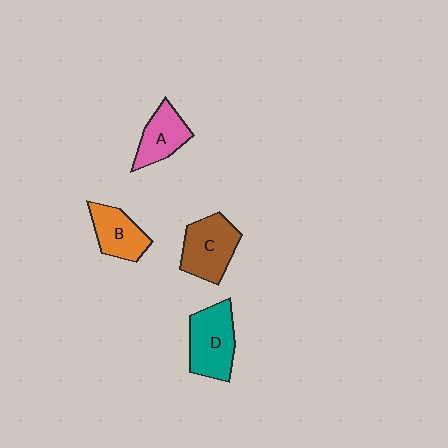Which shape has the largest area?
Shape D (teal).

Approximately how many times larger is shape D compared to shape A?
Approximately 1.4 times.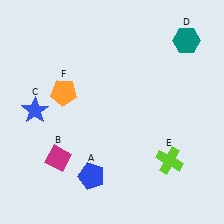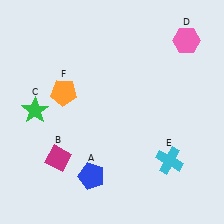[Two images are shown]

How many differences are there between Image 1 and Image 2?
There are 3 differences between the two images.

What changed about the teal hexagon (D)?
In Image 1, D is teal. In Image 2, it changed to pink.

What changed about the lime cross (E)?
In Image 1, E is lime. In Image 2, it changed to cyan.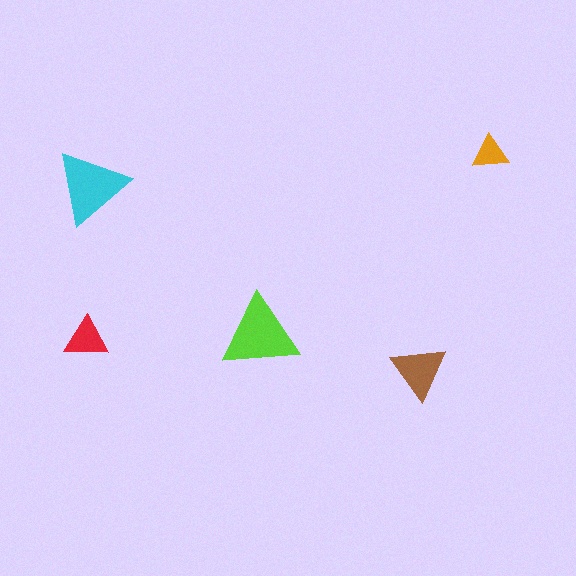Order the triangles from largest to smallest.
the lime one, the cyan one, the brown one, the red one, the orange one.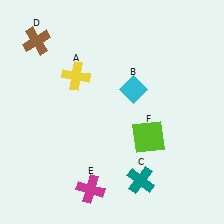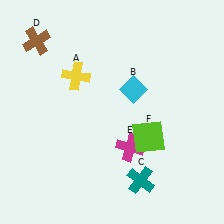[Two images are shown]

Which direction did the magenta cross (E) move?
The magenta cross (E) moved up.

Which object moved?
The magenta cross (E) moved up.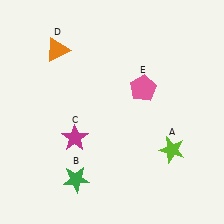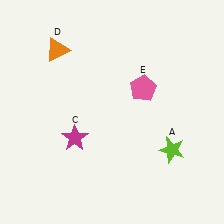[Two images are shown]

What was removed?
The green star (B) was removed in Image 2.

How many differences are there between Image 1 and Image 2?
There is 1 difference between the two images.